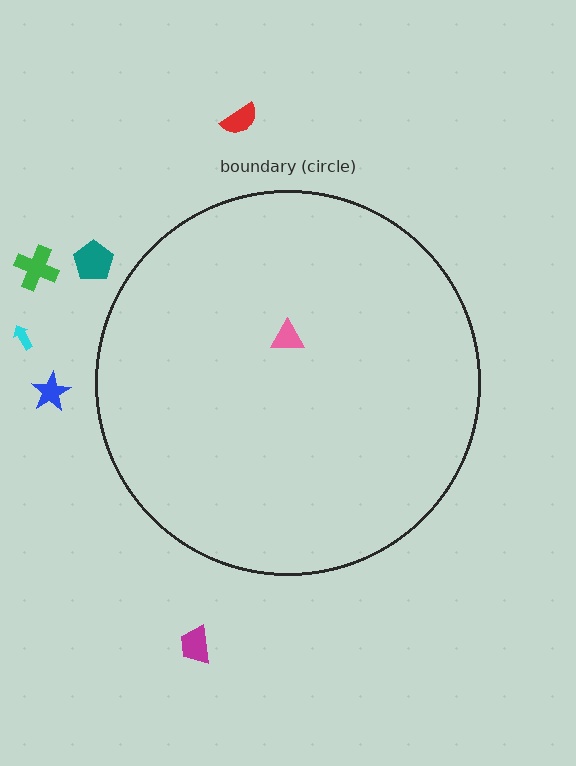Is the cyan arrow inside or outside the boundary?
Outside.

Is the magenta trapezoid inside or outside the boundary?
Outside.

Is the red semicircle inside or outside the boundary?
Outside.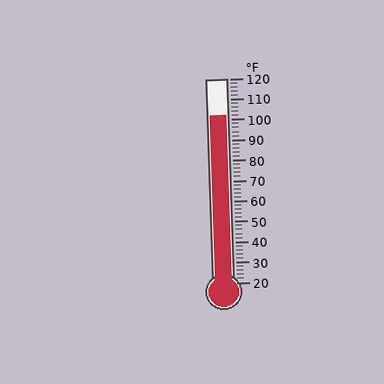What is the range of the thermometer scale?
The thermometer scale ranges from 20°F to 120°F.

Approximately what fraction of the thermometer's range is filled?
The thermometer is filled to approximately 80% of its range.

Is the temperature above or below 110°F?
The temperature is below 110°F.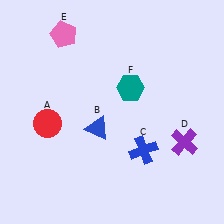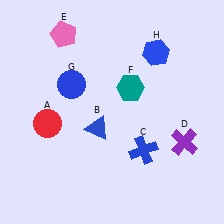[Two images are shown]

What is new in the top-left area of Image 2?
A blue circle (G) was added in the top-left area of Image 2.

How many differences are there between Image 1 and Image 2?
There are 2 differences between the two images.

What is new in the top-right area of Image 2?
A blue hexagon (H) was added in the top-right area of Image 2.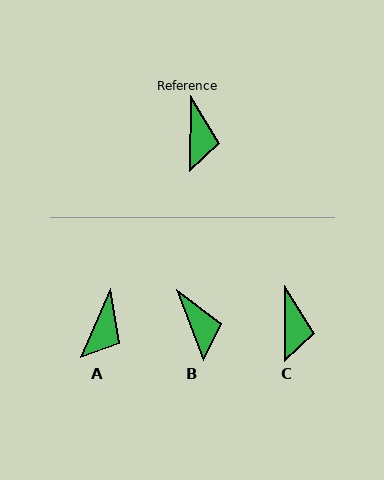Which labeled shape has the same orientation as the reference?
C.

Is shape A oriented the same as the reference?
No, it is off by about 23 degrees.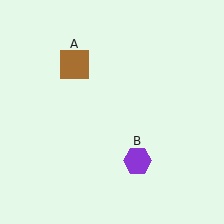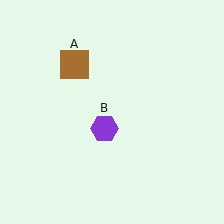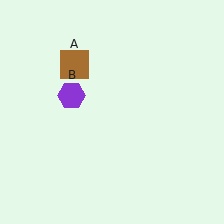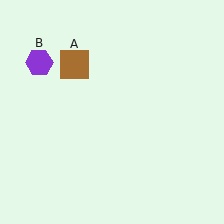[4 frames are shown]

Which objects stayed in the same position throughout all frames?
Brown square (object A) remained stationary.